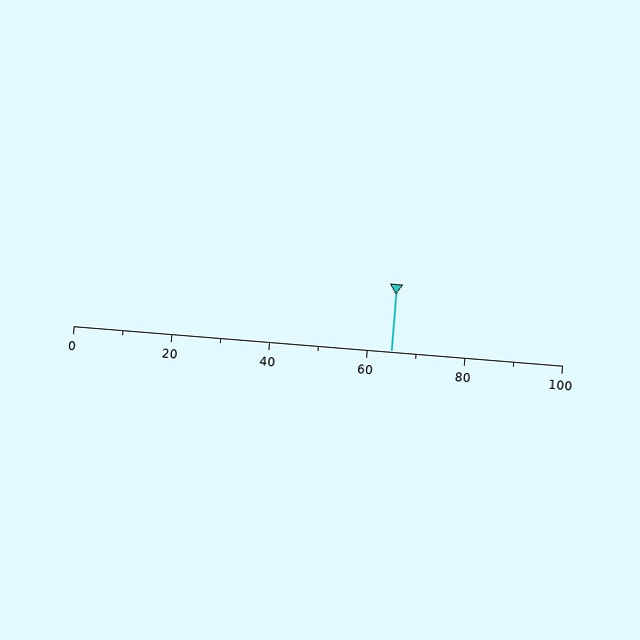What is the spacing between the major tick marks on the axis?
The major ticks are spaced 20 apart.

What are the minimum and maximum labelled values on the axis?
The axis runs from 0 to 100.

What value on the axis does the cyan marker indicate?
The marker indicates approximately 65.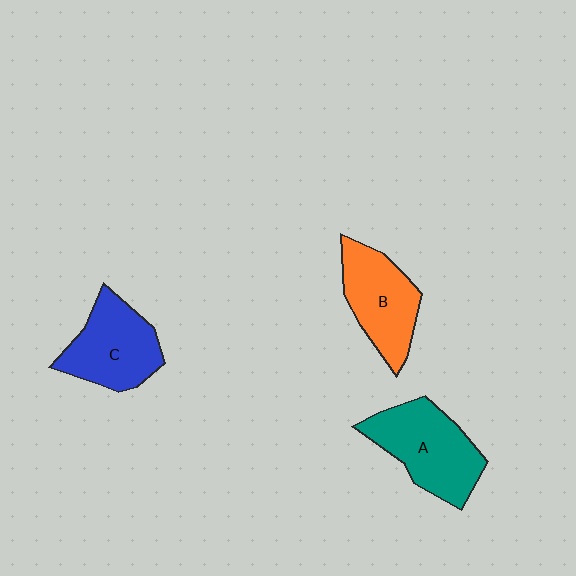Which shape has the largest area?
Shape A (teal).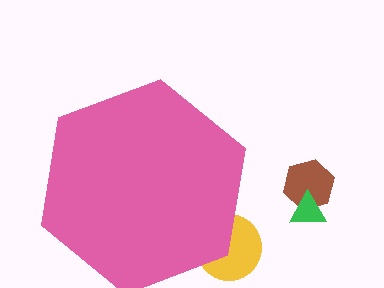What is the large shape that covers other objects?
A pink hexagon.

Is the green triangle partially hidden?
No, the green triangle is fully visible.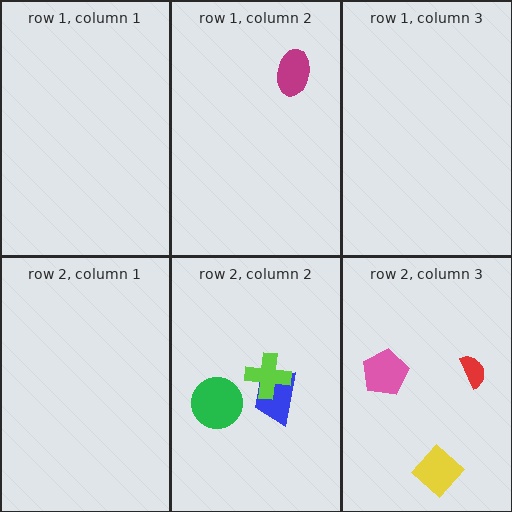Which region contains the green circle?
The row 2, column 2 region.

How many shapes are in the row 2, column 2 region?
3.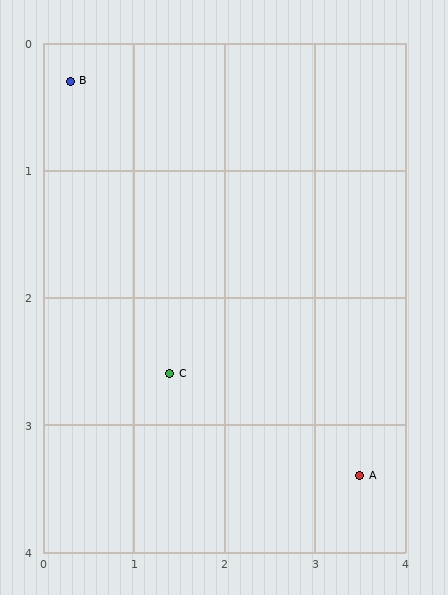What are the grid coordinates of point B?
Point B is at approximately (0.3, 0.3).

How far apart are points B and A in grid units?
Points B and A are about 4.5 grid units apart.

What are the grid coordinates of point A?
Point A is at approximately (3.5, 3.4).